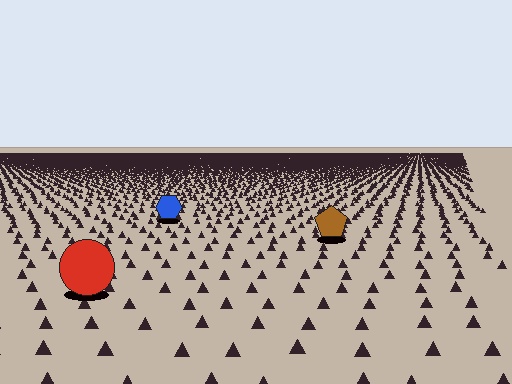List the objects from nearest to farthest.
From nearest to farthest: the red circle, the brown pentagon, the blue hexagon.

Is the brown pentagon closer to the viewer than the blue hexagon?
Yes. The brown pentagon is closer — you can tell from the texture gradient: the ground texture is coarser near it.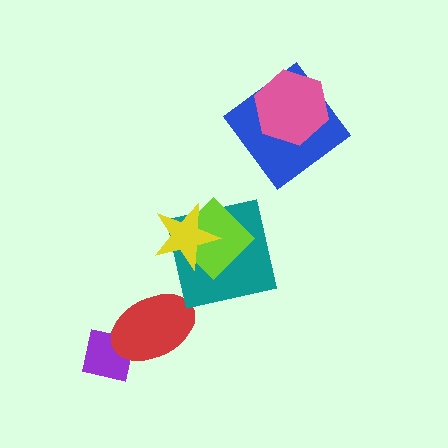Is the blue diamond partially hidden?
Yes, it is partially covered by another shape.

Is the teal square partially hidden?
Yes, it is partially covered by another shape.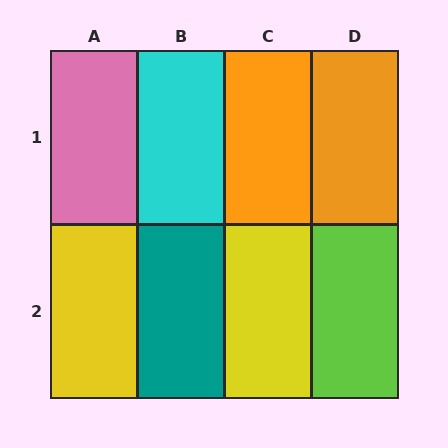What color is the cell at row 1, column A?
Pink.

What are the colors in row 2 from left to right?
Yellow, teal, yellow, lime.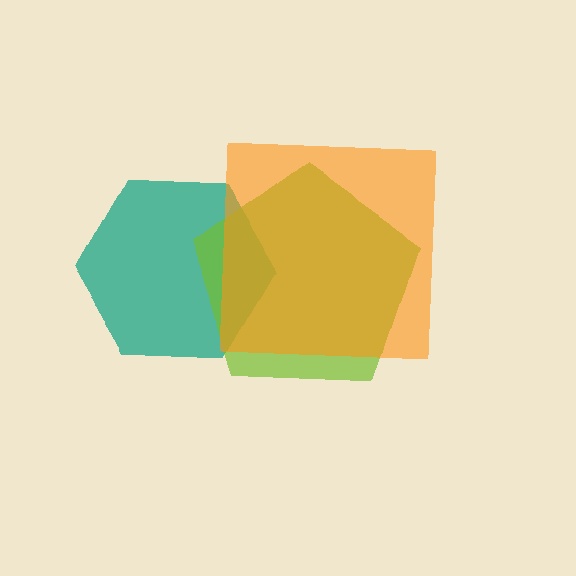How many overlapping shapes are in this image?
There are 3 overlapping shapes in the image.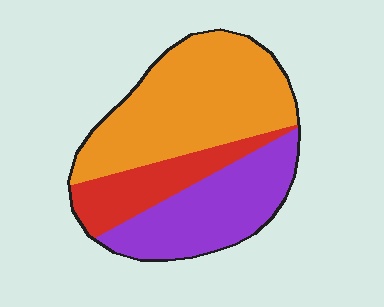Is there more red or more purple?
Purple.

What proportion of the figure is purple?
Purple takes up between a sixth and a third of the figure.